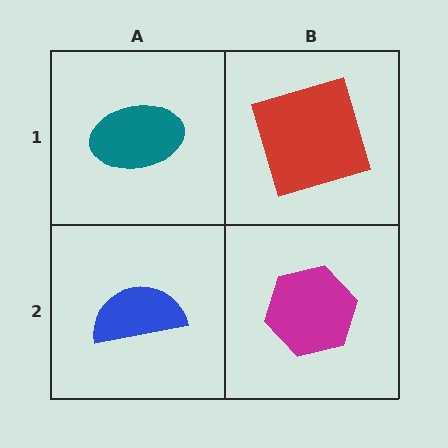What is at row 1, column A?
A teal ellipse.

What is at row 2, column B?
A magenta hexagon.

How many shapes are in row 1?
2 shapes.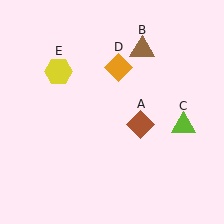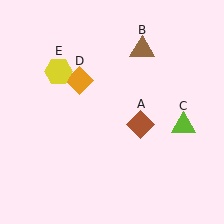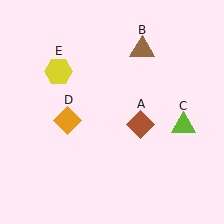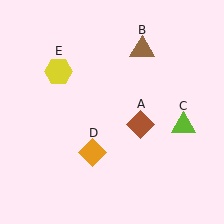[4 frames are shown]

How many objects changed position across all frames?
1 object changed position: orange diamond (object D).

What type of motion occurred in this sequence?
The orange diamond (object D) rotated counterclockwise around the center of the scene.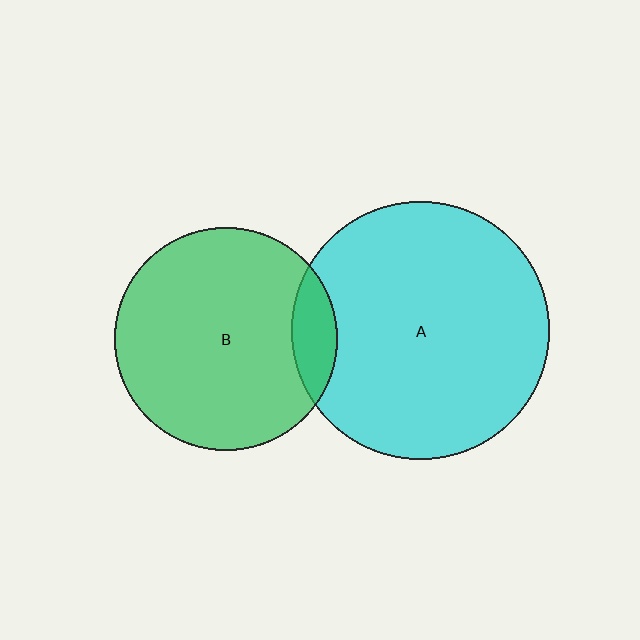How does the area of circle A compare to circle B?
Approximately 1.3 times.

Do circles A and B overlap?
Yes.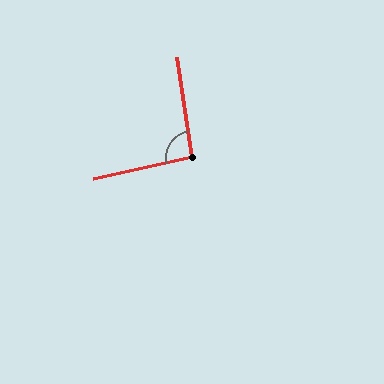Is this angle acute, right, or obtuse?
It is approximately a right angle.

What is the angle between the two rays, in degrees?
Approximately 93 degrees.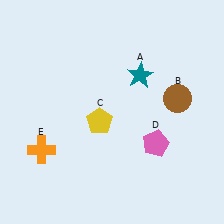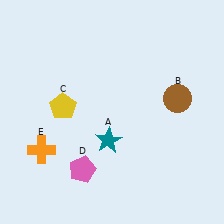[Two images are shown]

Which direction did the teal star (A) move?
The teal star (A) moved down.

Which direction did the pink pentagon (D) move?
The pink pentagon (D) moved left.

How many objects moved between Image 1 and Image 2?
3 objects moved between the two images.